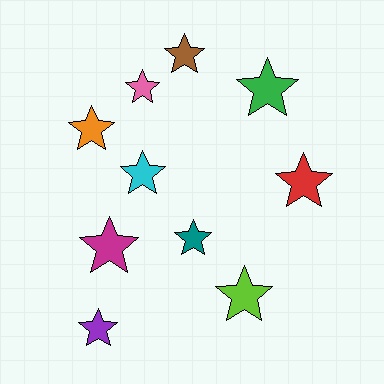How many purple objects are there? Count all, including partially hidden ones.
There is 1 purple object.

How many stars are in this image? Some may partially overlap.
There are 10 stars.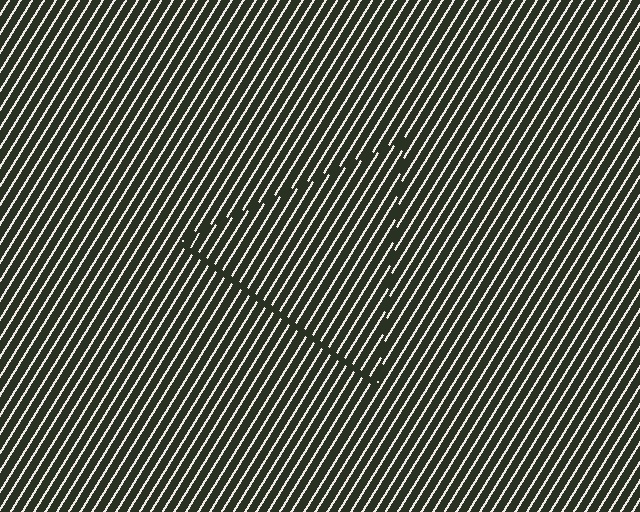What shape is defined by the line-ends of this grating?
An illusory triangle. The interior of the shape contains the same grating, shifted by half a period — the contour is defined by the phase discontinuity where line-ends from the inner and outer gratings abut.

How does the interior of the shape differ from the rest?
The interior of the shape contains the same grating, shifted by half a period — the contour is defined by the phase discontinuity where line-ends from the inner and outer gratings abut.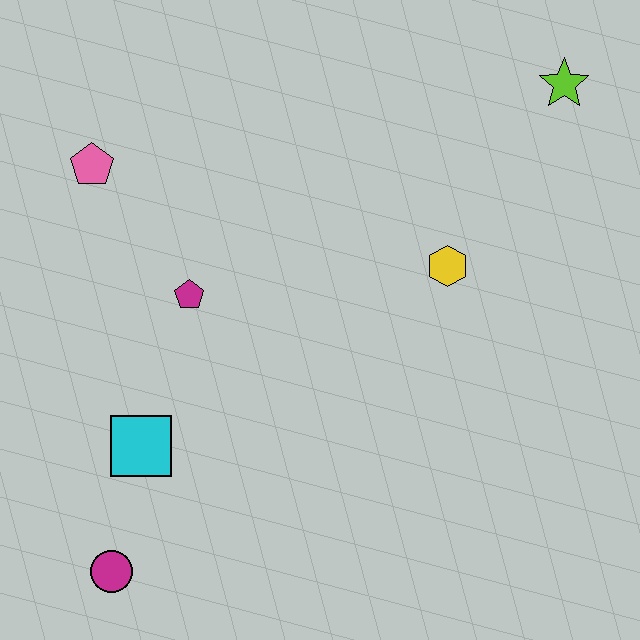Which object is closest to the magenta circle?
The cyan square is closest to the magenta circle.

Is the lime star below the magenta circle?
No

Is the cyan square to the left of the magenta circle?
No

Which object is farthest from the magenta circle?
The lime star is farthest from the magenta circle.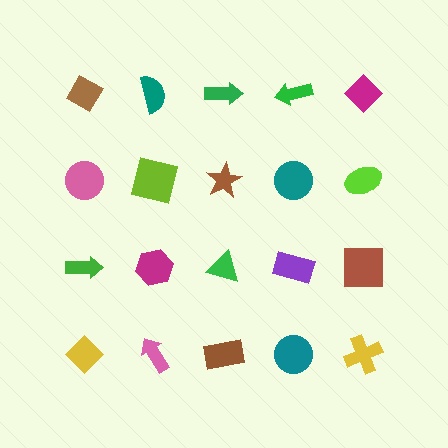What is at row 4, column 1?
A yellow diamond.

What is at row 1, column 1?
A brown diamond.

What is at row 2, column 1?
A pink circle.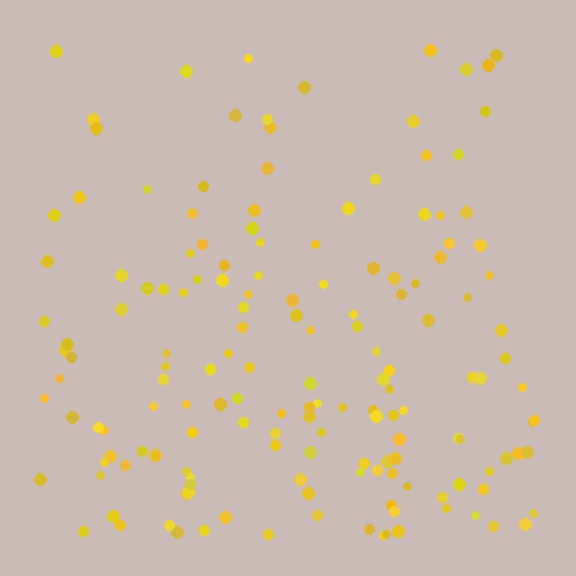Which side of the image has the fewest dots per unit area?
The top.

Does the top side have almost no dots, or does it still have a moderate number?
Still a moderate number, just noticeably fewer than the bottom.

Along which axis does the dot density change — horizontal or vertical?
Vertical.